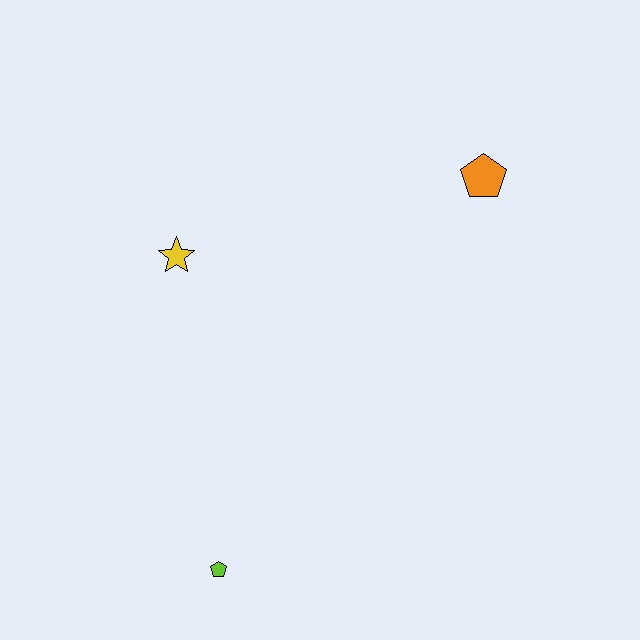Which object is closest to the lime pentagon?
The yellow star is closest to the lime pentagon.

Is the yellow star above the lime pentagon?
Yes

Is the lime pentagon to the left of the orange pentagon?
Yes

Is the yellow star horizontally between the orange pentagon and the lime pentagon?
No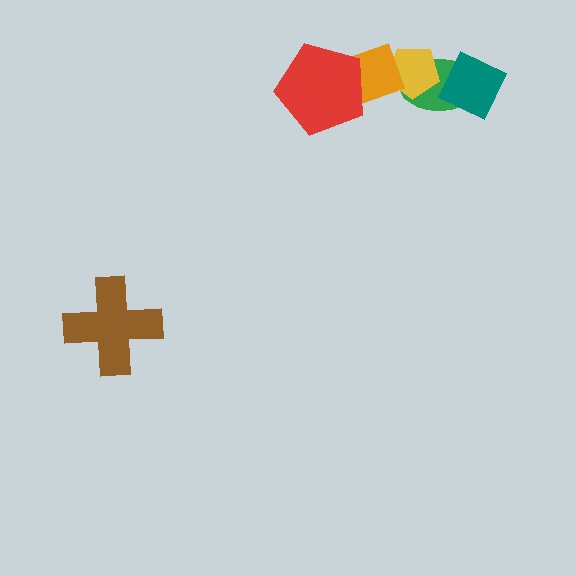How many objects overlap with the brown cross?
0 objects overlap with the brown cross.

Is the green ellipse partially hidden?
Yes, it is partially covered by another shape.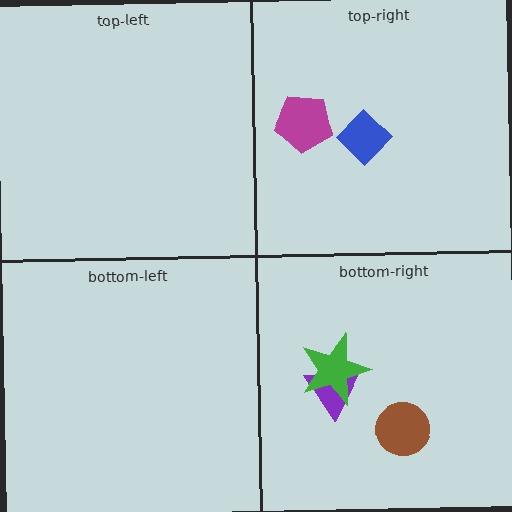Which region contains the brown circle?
The bottom-right region.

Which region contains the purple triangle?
The bottom-right region.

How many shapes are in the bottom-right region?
3.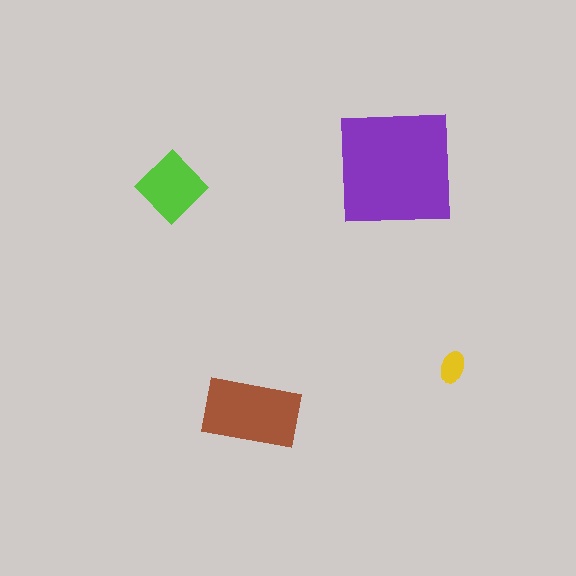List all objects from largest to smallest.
The purple square, the brown rectangle, the lime diamond, the yellow ellipse.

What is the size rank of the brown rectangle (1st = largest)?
2nd.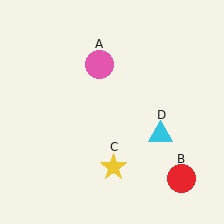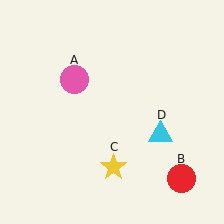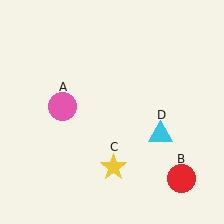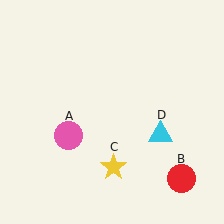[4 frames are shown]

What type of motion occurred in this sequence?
The pink circle (object A) rotated counterclockwise around the center of the scene.